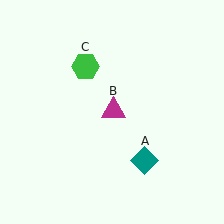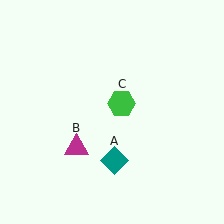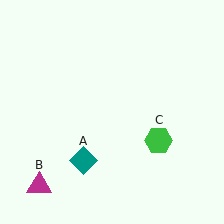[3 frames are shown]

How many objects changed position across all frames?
3 objects changed position: teal diamond (object A), magenta triangle (object B), green hexagon (object C).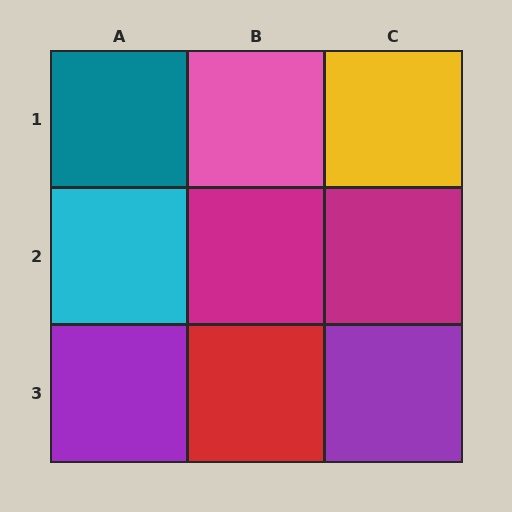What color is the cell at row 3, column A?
Purple.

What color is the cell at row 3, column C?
Purple.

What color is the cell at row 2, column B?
Magenta.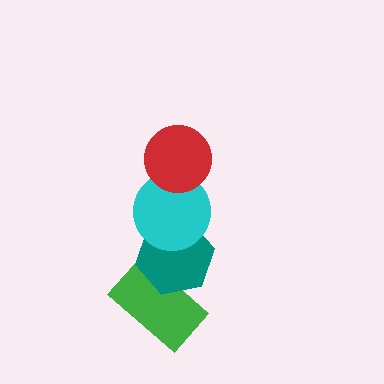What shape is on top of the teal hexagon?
The cyan circle is on top of the teal hexagon.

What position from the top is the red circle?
The red circle is 1st from the top.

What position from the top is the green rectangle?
The green rectangle is 4th from the top.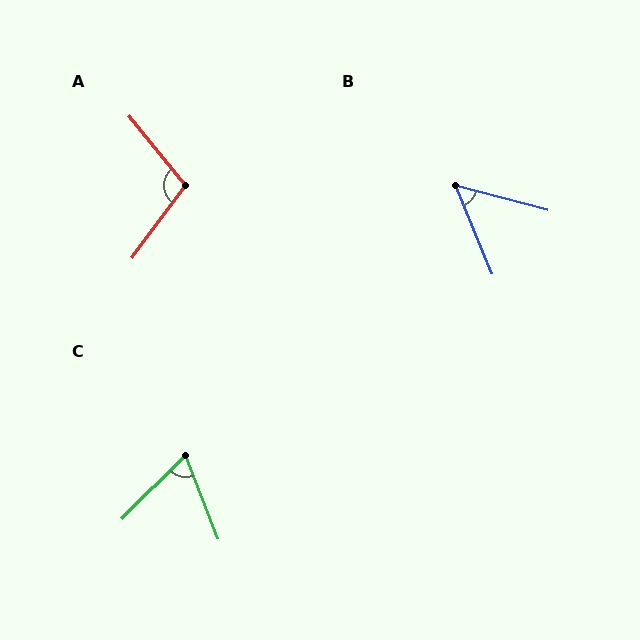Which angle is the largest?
A, at approximately 104 degrees.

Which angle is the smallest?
B, at approximately 53 degrees.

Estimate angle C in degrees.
Approximately 66 degrees.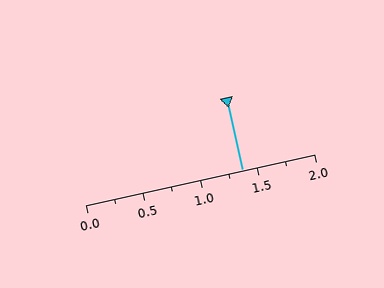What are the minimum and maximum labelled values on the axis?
The axis runs from 0.0 to 2.0.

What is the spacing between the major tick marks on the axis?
The major ticks are spaced 0.5 apart.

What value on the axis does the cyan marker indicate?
The marker indicates approximately 1.38.